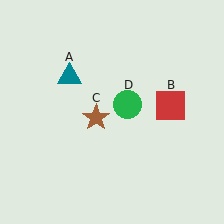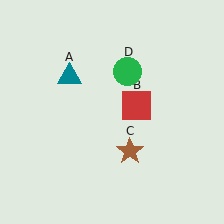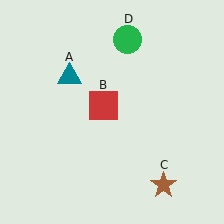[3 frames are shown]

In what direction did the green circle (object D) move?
The green circle (object D) moved up.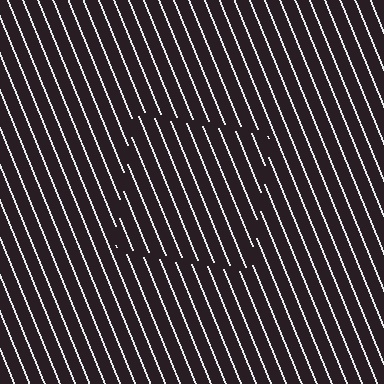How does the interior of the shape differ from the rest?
The interior of the shape contains the same grating, shifted by half a period — the contour is defined by the phase discontinuity where line-ends from the inner and outer gratings abut.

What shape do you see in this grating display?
An illusory square. The interior of the shape contains the same grating, shifted by half a period — the contour is defined by the phase discontinuity where line-ends from the inner and outer gratings abut.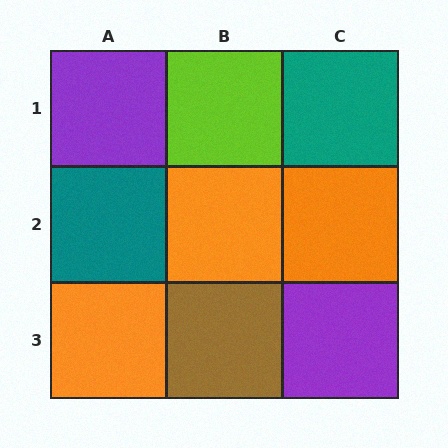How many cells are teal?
2 cells are teal.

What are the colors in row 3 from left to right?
Orange, brown, purple.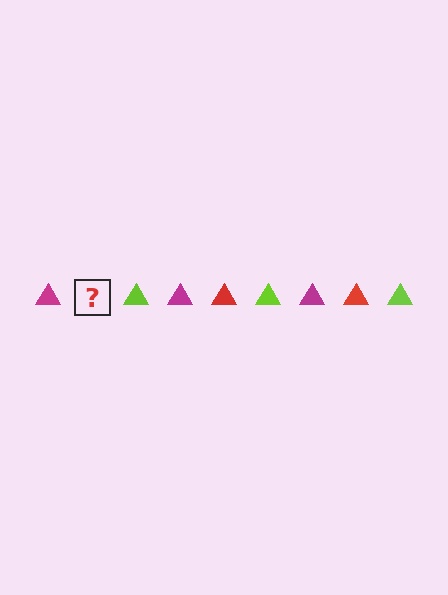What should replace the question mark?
The question mark should be replaced with a red triangle.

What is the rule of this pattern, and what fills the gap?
The rule is that the pattern cycles through magenta, red, lime triangles. The gap should be filled with a red triangle.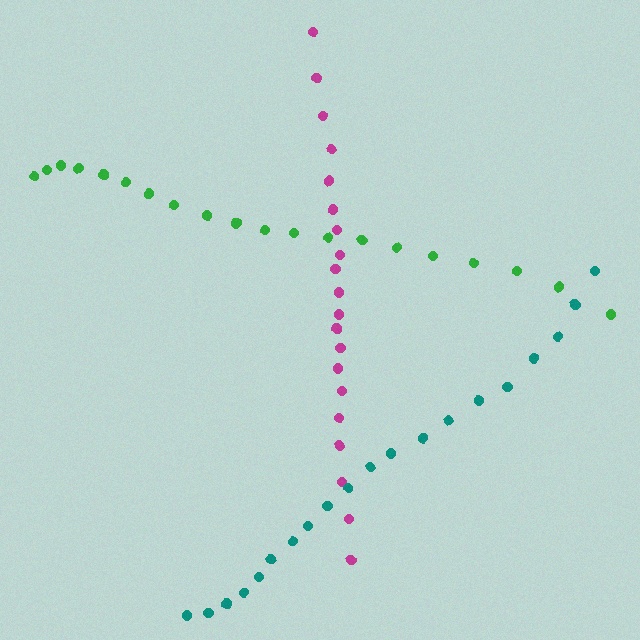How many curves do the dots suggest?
There are 3 distinct paths.